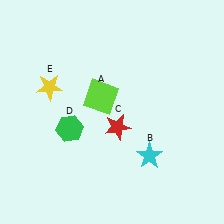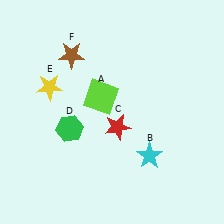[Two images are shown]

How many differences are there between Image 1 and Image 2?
There is 1 difference between the two images.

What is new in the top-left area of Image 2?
A brown star (F) was added in the top-left area of Image 2.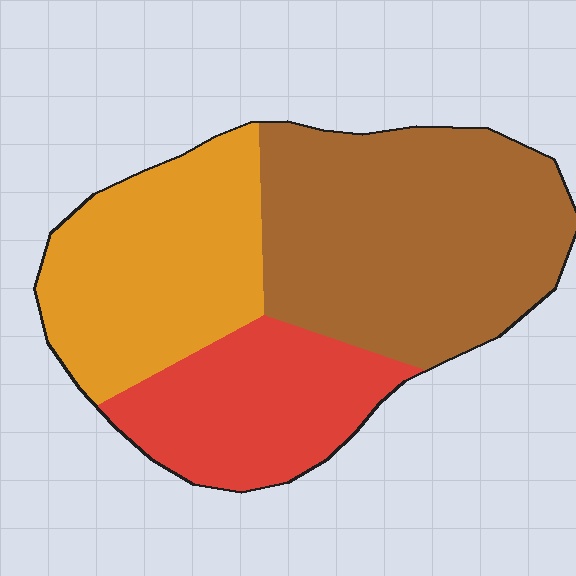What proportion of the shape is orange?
Orange takes up about one third (1/3) of the shape.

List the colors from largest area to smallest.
From largest to smallest: brown, orange, red.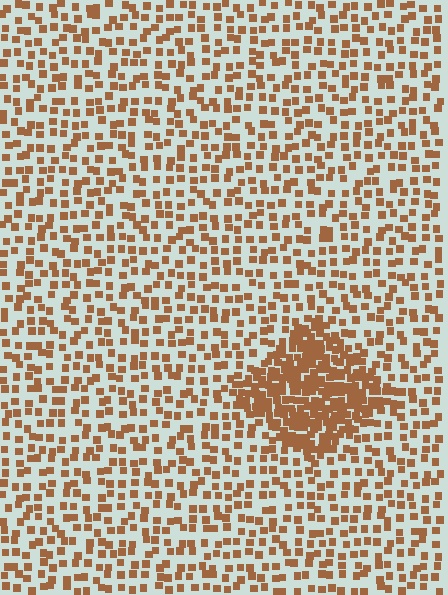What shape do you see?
I see a diamond.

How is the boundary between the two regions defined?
The boundary is defined by a change in element density (approximately 2.6x ratio). All elements are the same color, size, and shape.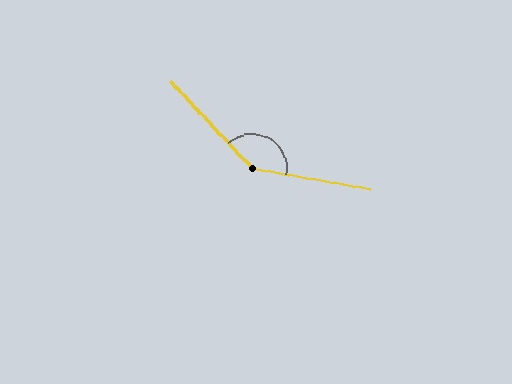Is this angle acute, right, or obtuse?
It is obtuse.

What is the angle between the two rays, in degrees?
Approximately 143 degrees.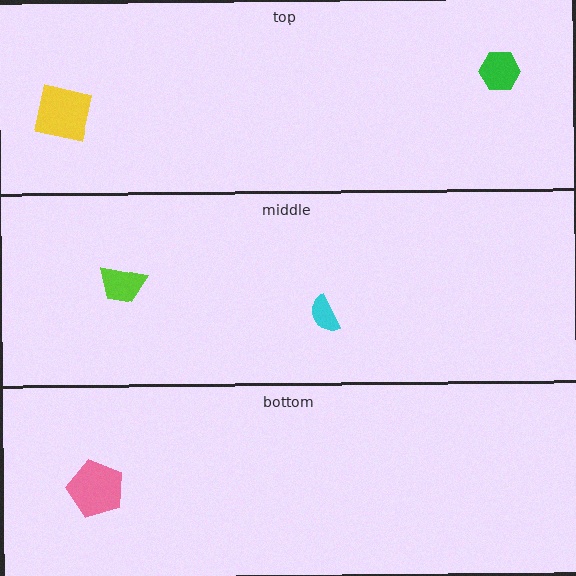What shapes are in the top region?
The green hexagon, the yellow square.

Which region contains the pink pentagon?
The bottom region.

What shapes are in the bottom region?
The pink pentagon.